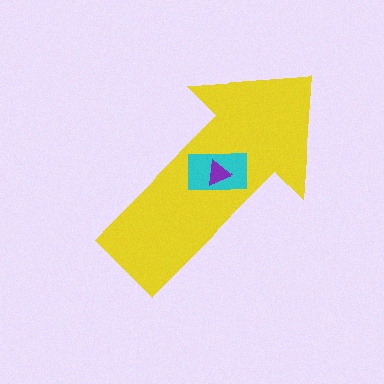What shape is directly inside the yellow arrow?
The cyan rectangle.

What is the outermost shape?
The yellow arrow.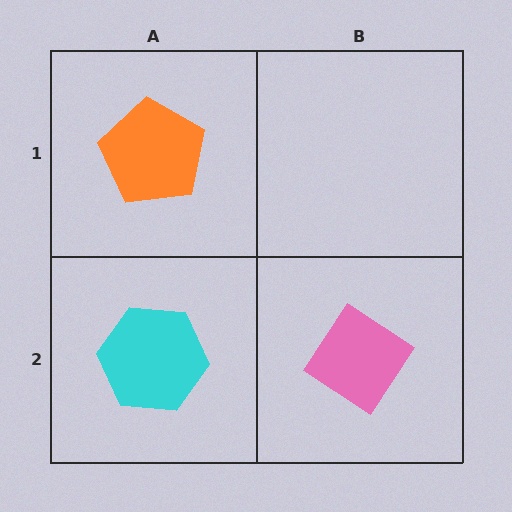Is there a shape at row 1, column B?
No, that cell is empty.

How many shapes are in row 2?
2 shapes.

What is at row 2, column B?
A pink diamond.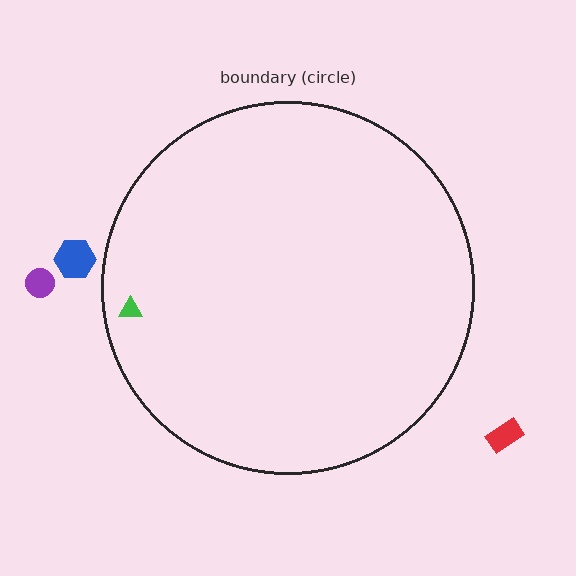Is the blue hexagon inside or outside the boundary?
Outside.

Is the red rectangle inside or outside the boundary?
Outside.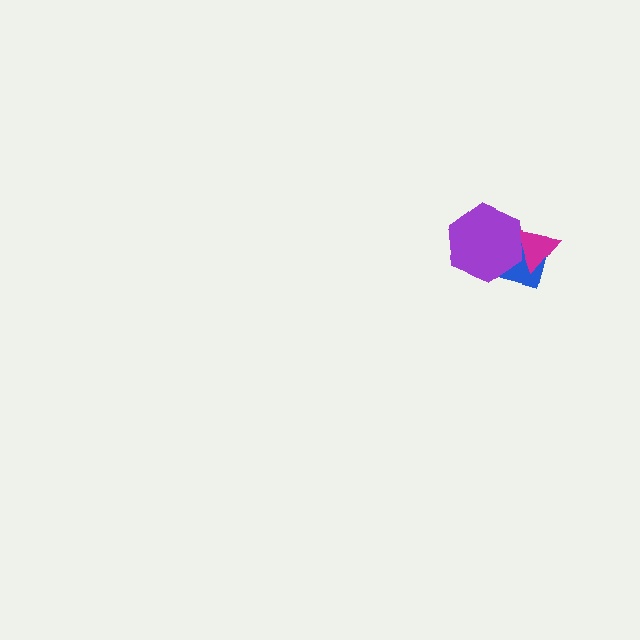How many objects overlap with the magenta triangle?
2 objects overlap with the magenta triangle.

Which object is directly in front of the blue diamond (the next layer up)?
The magenta triangle is directly in front of the blue diamond.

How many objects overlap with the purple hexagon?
2 objects overlap with the purple hexagon.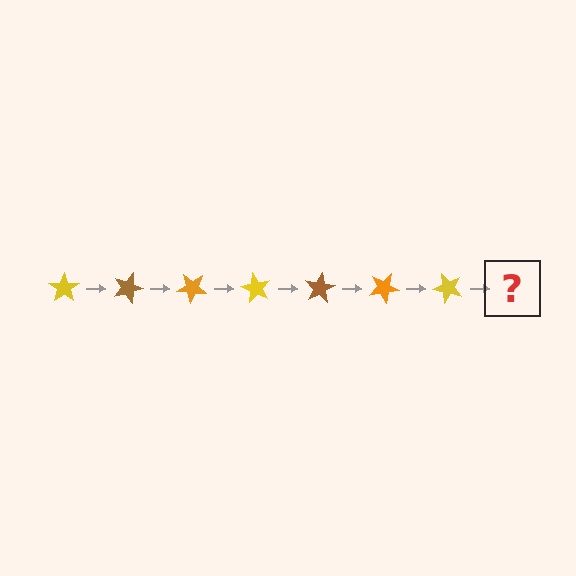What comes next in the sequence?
The next element should be a brown star, rotated 140 degrees from the start.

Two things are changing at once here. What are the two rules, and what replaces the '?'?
The two rules are that it rotates 20 degrees each step and the color cycles through yellow, brown, and orange. The '?' should be a brown star, rotated 140 degrees from the start.